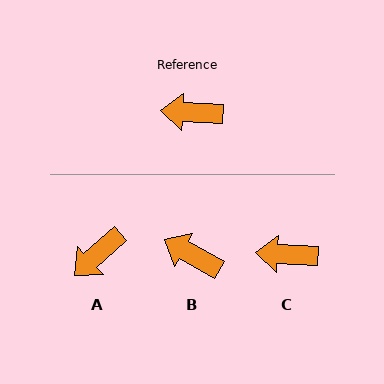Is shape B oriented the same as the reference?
No, it is off by about 26 degrees.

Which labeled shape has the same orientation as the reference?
C.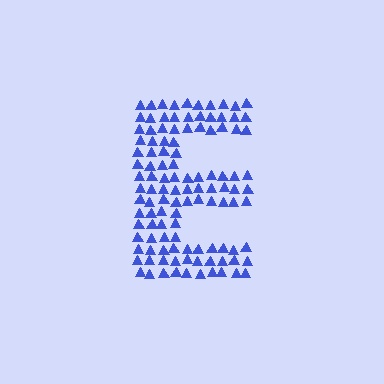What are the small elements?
The small elements are triangles.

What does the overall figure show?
The overall figure shows the letter E.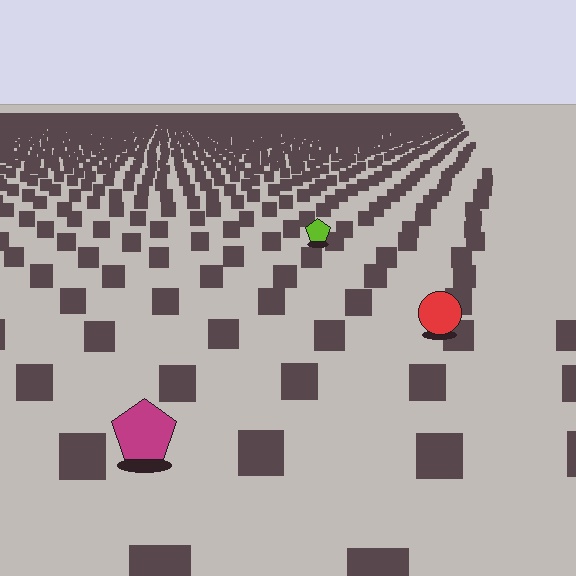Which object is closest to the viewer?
The magenta pentagon is closest. The texture marks near it are larger and more spread out.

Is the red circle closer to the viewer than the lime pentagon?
Yes. The red circle is closer — you can tell from the texture gradient: the ground texture is coarser near it.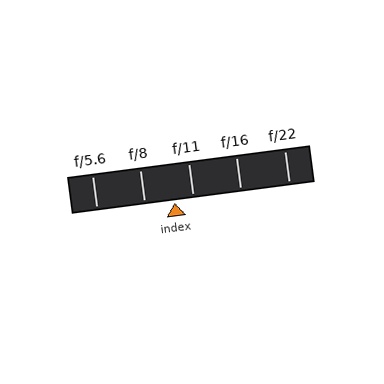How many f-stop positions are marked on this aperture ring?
There are 5 f-stop positions marked.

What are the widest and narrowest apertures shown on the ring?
The widest aperture shown is f/5.6 and the narrowest is f/22.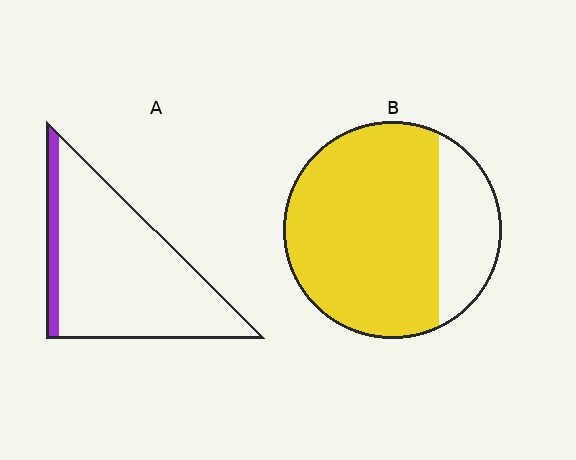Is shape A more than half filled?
No.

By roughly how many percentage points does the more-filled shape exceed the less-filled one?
By roughly 65 percentage points (B over A).